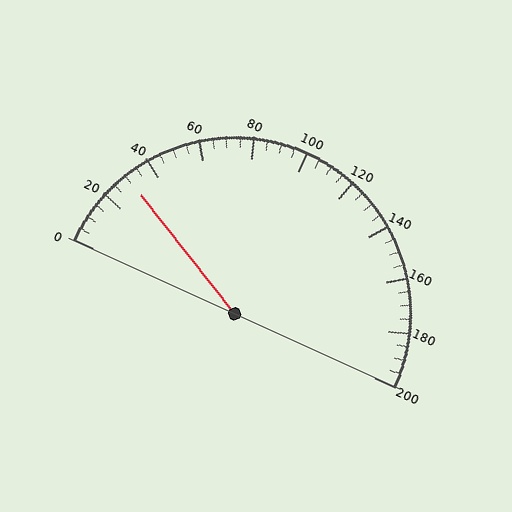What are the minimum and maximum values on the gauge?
The gauge ranges from 0 to 200.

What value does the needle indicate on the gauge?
The needle indicates approximately 30.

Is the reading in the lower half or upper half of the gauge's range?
The reading is in the lower half of the range (0 to 200).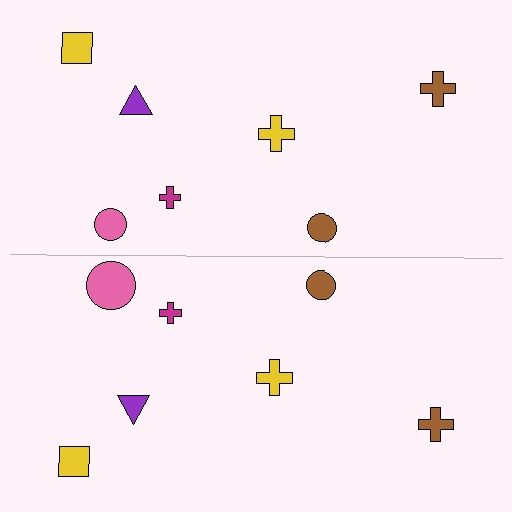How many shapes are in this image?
There are 14 shapes in this image.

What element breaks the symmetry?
The pink circle on the bottom side has a different size than its mirror counterpart.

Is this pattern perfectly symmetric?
No, the pattern is not perfectly symmetric. The pink circle on the bottom side has a different size than its mirror counterpart.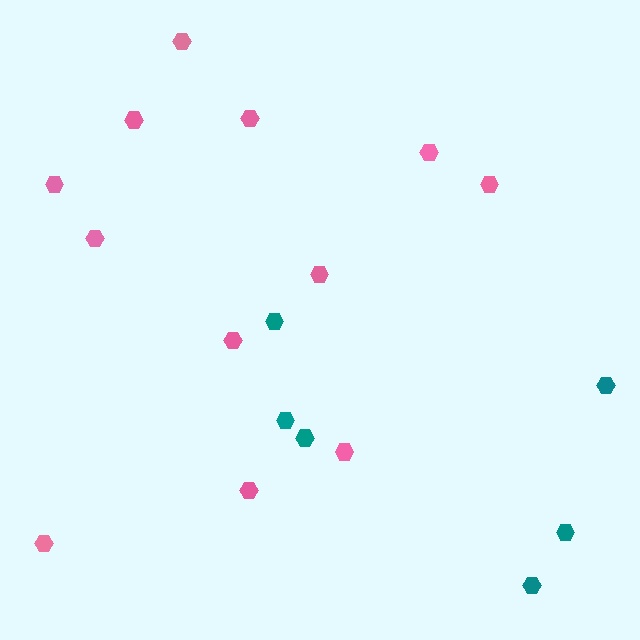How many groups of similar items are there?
There are 2 groups: one group of pink hexagons (12) and one group of teal hexagons (6).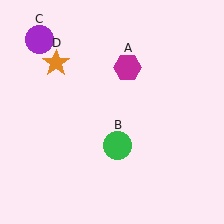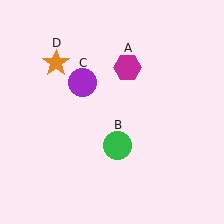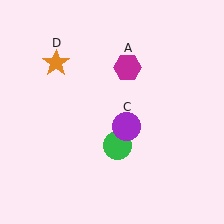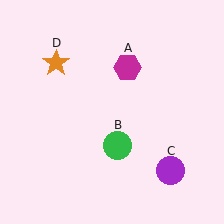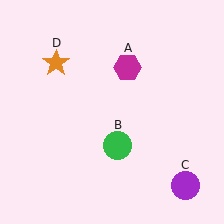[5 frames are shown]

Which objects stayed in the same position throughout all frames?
Magenta hexagon (object A) and green circle (object B) and orange star (object D) remained stationary.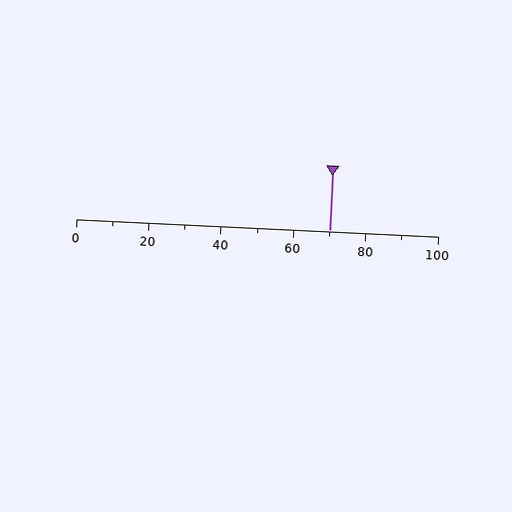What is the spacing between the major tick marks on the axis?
The major ticks are spaced 20 apart.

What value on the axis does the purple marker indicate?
The marker indicates approximately 70.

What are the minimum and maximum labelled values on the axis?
The axis runs from 0 to 100.